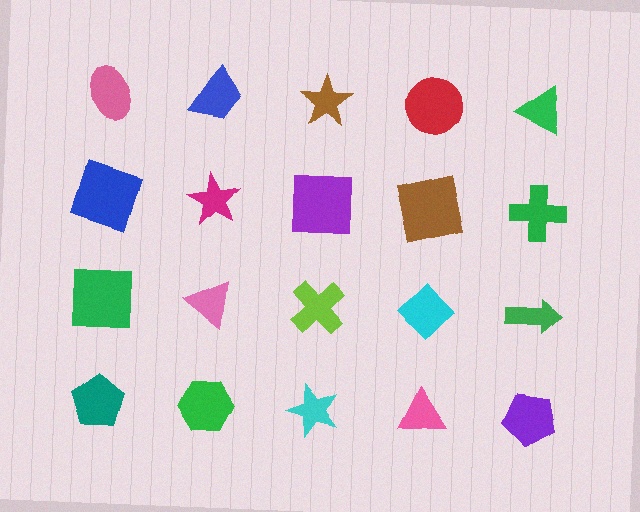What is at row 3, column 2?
A pink triangle.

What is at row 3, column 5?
A green arrow.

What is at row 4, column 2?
A green hexagon.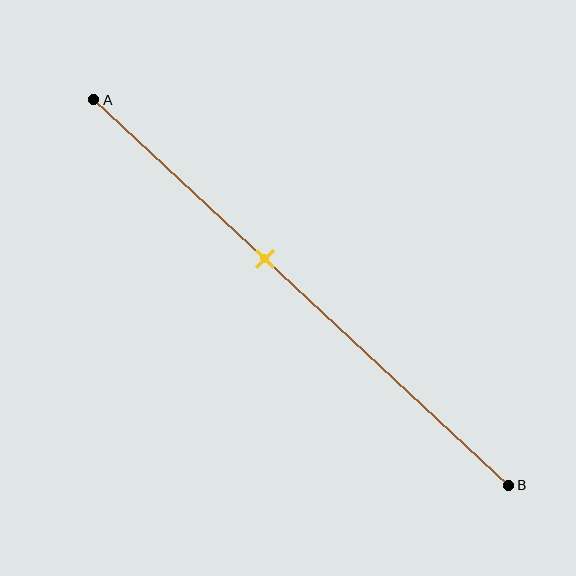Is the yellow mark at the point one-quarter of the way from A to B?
No, the mark is at about 40% from A, not at the 25% one-quarter point.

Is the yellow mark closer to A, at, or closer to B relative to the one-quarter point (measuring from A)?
The yellow mark is closer to point B than the one-quarter point of segment AB.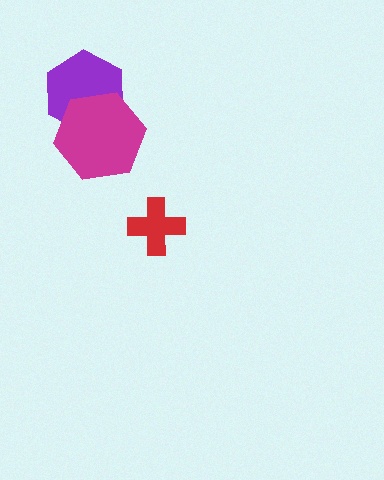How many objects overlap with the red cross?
0 objects overlap with the red cross.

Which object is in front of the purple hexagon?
The magenta hexagon is in front of the purple hexagon.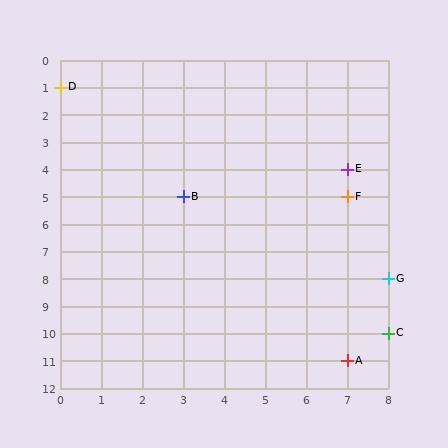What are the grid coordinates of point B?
Point B is at grid coordinates (3, 5).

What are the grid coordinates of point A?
Point A is at grid coordinates (7, 11).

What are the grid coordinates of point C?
Point C is at grid coordinates (8, 10).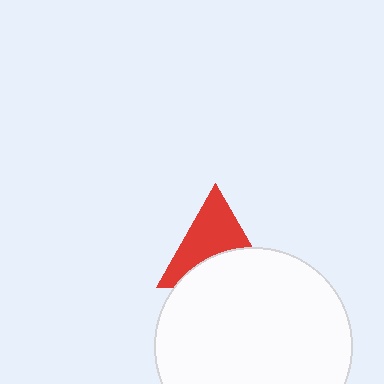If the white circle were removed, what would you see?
You would see the complete red triangle.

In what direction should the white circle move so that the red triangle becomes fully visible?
The white circle should move down. That is the shortest direction to clear the overlap and leave the red triangle fully visible.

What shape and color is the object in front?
The object in front is a white circle.